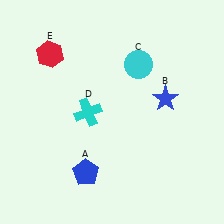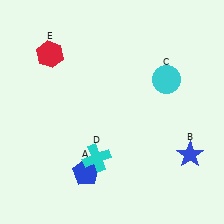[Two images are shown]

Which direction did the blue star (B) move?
The blue star (B) moved down.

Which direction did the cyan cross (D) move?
The cyan cross (D) moved down.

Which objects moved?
The objects that moved are: the blue star (B), the cyan circle (C), the cyan cross (D).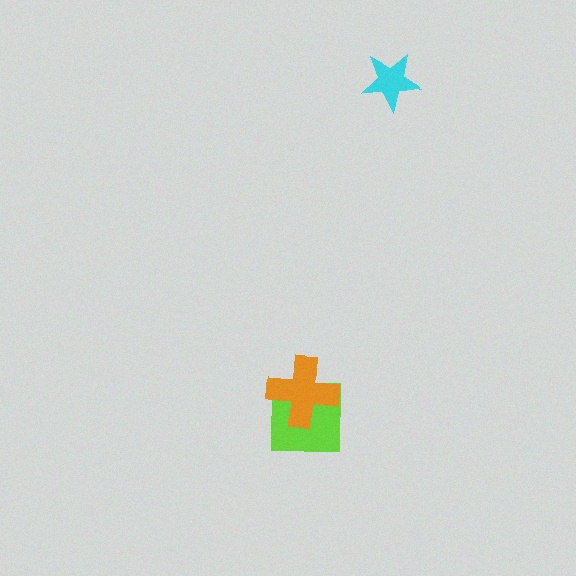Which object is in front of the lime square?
The orange cross is in front of the lime square.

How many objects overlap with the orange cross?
1 object overlaps with the orange cross.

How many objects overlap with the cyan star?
0 objects overlap with the cyan star.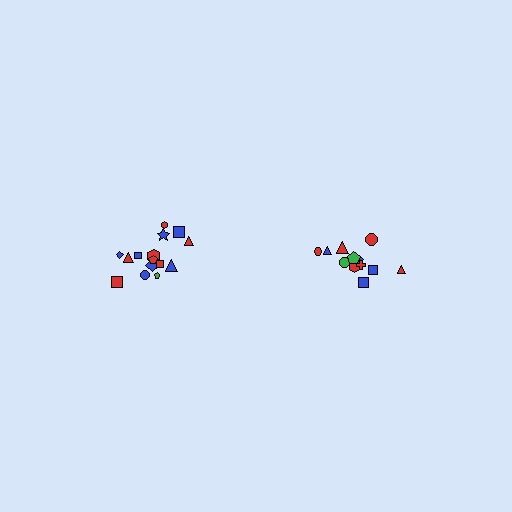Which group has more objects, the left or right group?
The left group.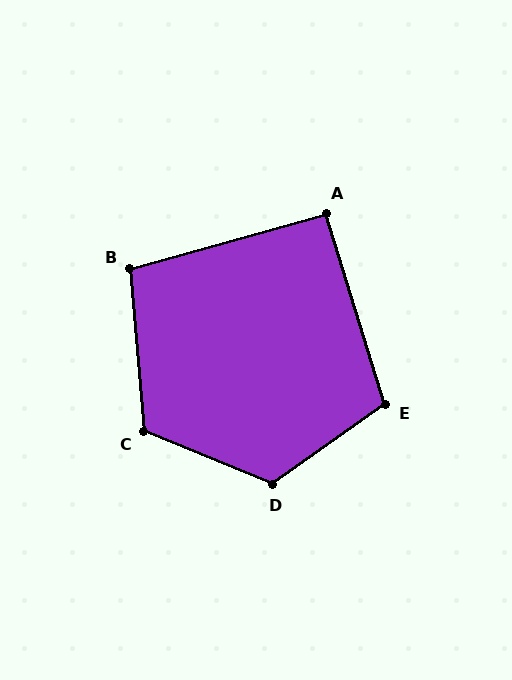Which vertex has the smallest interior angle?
A, at approximately 92 degrees.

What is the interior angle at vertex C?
Approximately 117 degrees (obtuse).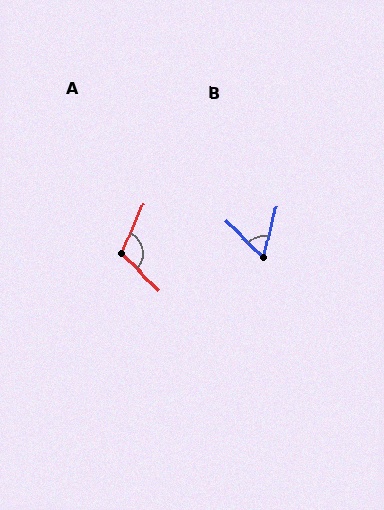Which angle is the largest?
A, at approximately 111 degrees.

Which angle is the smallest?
B, at approximately 59 degrees.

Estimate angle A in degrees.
Approximately 111 degrees.